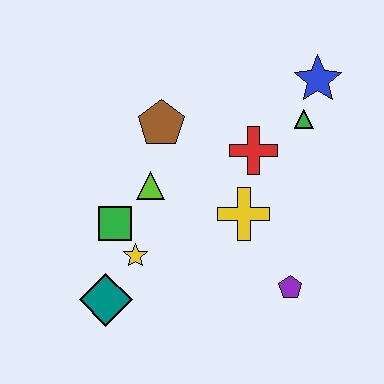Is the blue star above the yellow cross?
Yes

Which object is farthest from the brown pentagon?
The purple pentagon is farthest from the brown pentagon.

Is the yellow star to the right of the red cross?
No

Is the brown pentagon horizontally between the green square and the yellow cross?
Yes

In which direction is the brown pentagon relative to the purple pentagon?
The brown pentagon is above the purple pentagon.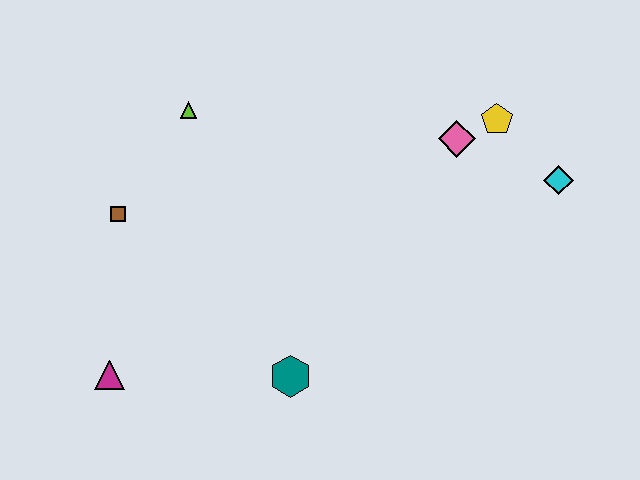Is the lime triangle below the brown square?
No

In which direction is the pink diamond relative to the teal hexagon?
The pink diamond is above the teal hexagon.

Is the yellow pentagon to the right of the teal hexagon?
Yes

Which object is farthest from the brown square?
The cyan diamond is farthest from the brown square.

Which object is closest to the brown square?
The lime triangle is closest to the brown square.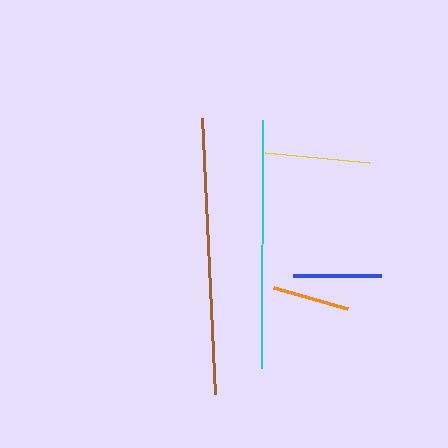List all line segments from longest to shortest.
From longest to shortest: brown, cyan, yellow, blue, orange.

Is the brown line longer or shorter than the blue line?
The brown line is longer than the blue line.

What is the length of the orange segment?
The orange segment is approximately 77 pixels long.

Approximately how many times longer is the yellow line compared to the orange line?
The yellow line is approximately 1.3 times the length of the orange line.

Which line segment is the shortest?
The orange line is the shortest at approximately 77 pixels.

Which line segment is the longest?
The brown line is the longest at approximately 276 pixels.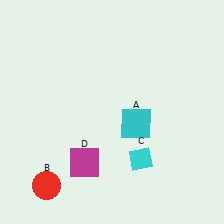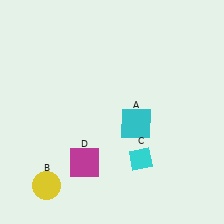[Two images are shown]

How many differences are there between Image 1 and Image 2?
There is 1 difference between the two images.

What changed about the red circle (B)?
In Image 1, B is red. In Image 2, it changed to yellow.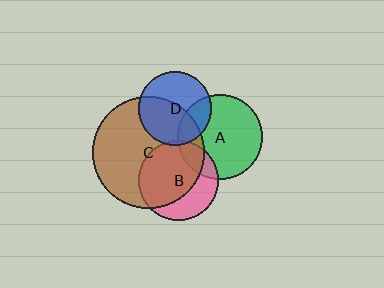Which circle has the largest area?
Circle C (brown).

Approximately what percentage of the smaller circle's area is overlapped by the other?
Approximately 25%.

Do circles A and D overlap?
Yes.